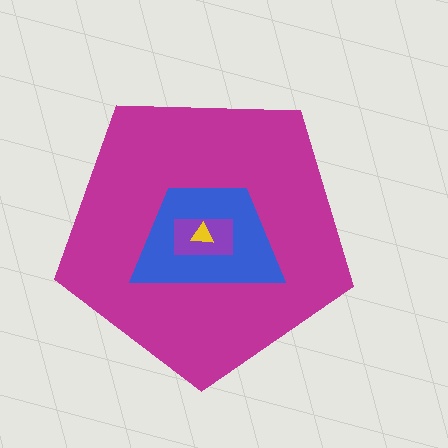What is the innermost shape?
The yellow triangle.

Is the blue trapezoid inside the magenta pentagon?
Yes.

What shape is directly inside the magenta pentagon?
The blue trapezoid.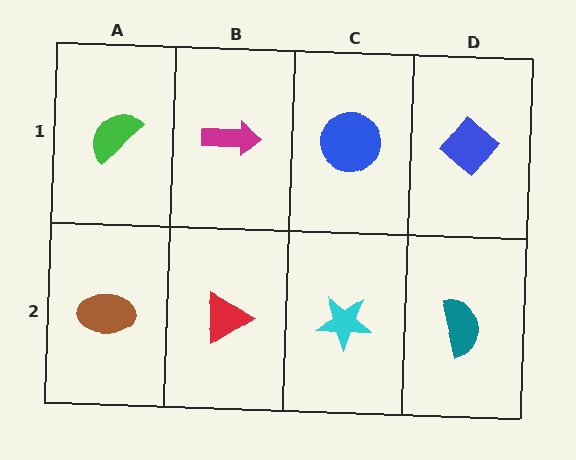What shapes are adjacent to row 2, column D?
A blue diamond (row 1, column D), a cyan star (row 2, column C).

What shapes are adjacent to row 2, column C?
A blue circle (row 1, column C), a red triangle (row 2, column B), a teal semicircle (row 2, column D).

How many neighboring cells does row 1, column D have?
2.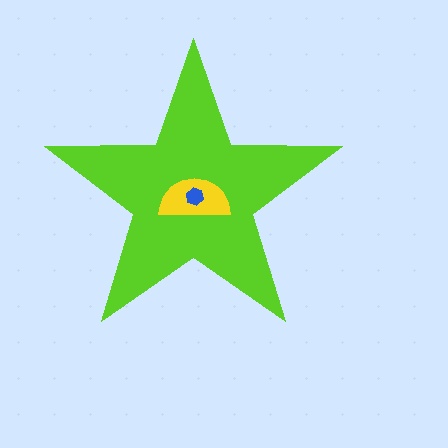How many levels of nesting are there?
3.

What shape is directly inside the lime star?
The yellow semicircle.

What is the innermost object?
The blue hexagon.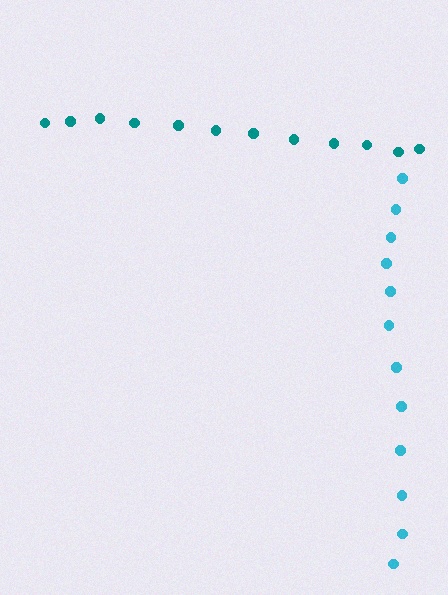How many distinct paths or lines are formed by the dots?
There are 2 distinct paths.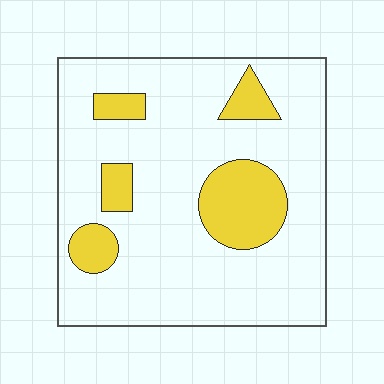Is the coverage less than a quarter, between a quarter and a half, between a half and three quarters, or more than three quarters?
Less than a quarter.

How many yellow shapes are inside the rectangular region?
5.